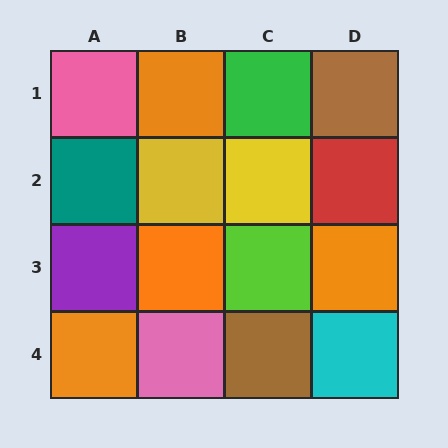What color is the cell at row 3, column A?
Purple.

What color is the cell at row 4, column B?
Pink.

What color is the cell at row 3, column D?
Orange.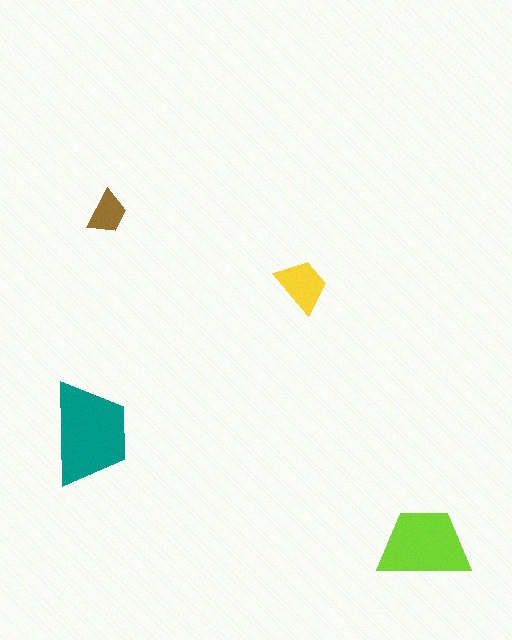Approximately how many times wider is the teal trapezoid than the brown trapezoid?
About 2.5 times wider.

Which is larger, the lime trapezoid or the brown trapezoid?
The lime one.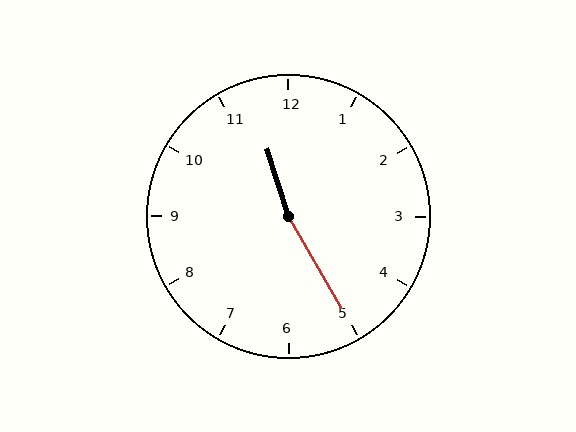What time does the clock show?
11:25.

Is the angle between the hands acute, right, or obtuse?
It is obtuse.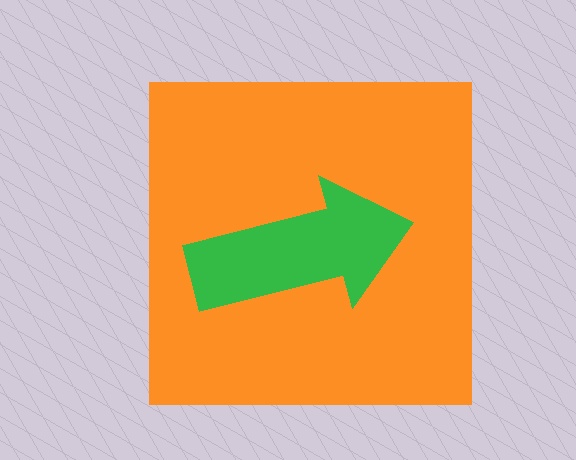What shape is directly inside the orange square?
The green arrow.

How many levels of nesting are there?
2.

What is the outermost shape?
The orange square.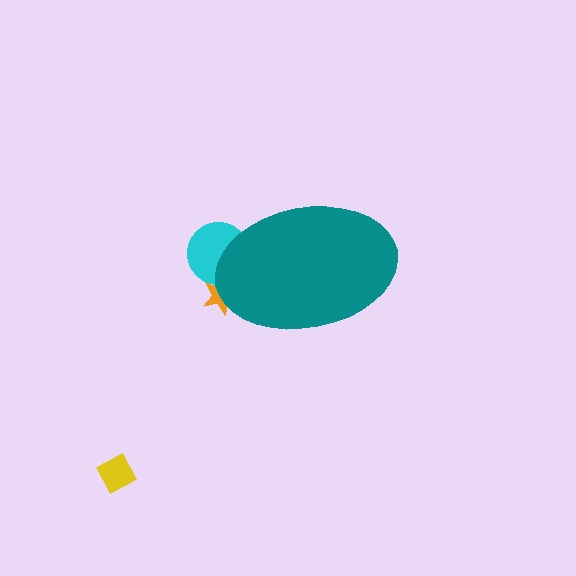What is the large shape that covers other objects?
A teal ellipse.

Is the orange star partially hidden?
Yes, the orange star is partially hidden behind the teal ellipse.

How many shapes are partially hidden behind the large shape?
2 shapes are partially hidden.